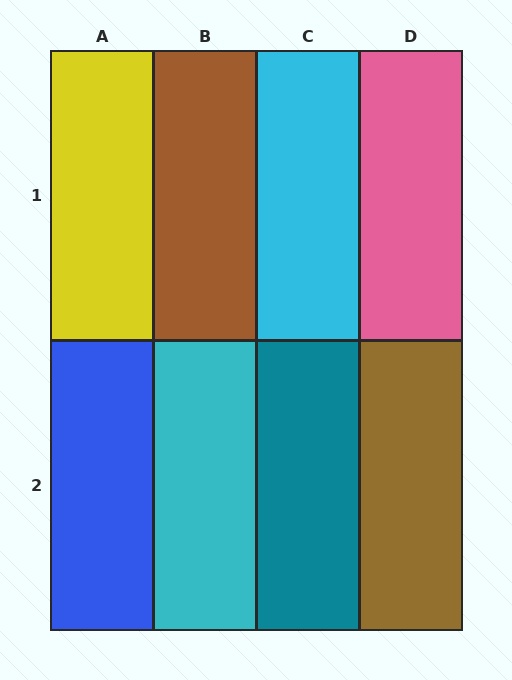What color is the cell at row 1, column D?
Pink.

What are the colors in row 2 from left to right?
Blue, cyan, teal, brown.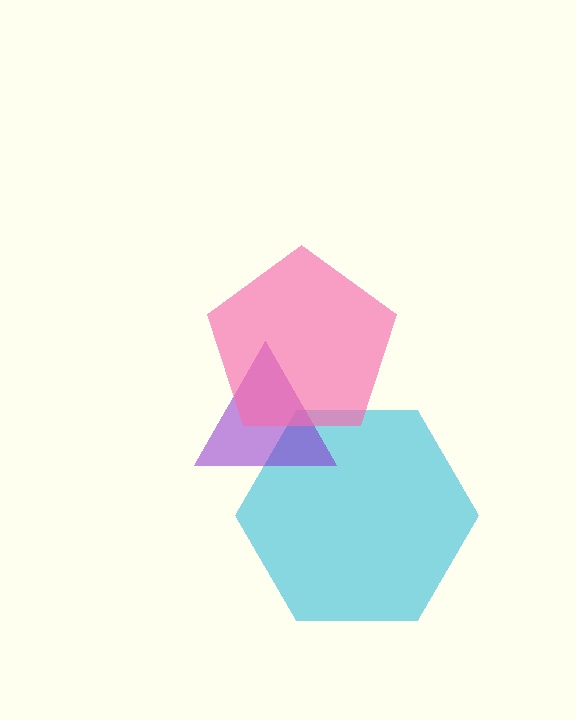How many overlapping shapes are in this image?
There are 3 overlapping shapes in the image.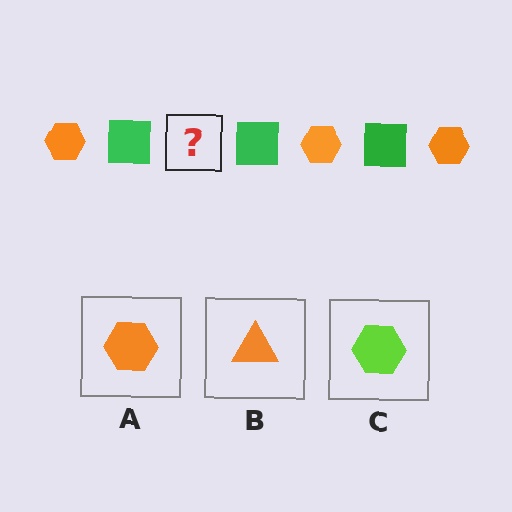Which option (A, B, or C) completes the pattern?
A.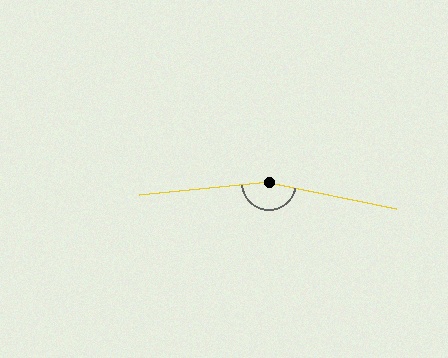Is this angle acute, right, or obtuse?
It is obtuse.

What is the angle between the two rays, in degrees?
Approximately 163 degrees.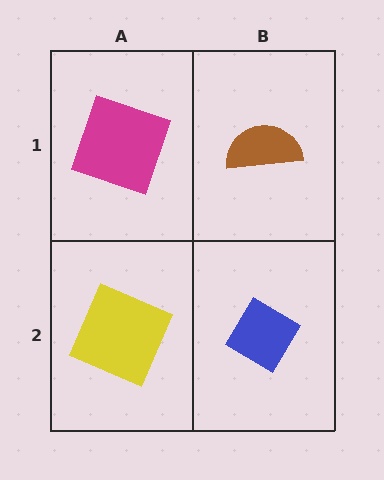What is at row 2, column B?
A blue diamond.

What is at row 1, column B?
A brown semicircle.